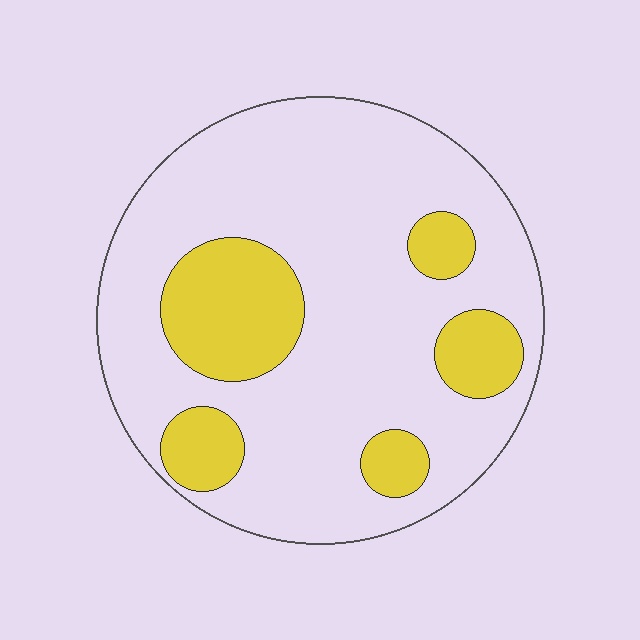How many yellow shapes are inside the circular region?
5.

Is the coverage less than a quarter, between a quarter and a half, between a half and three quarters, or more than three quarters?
Less than a quarter.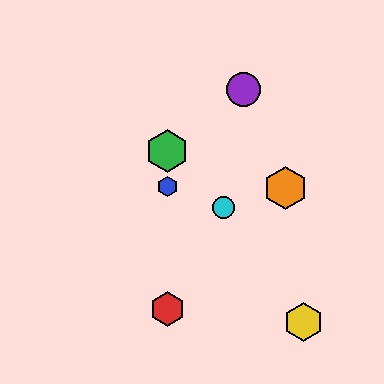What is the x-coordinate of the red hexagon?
The red hexagon is at x≈167.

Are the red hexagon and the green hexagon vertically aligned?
Yes, both are at x≈167.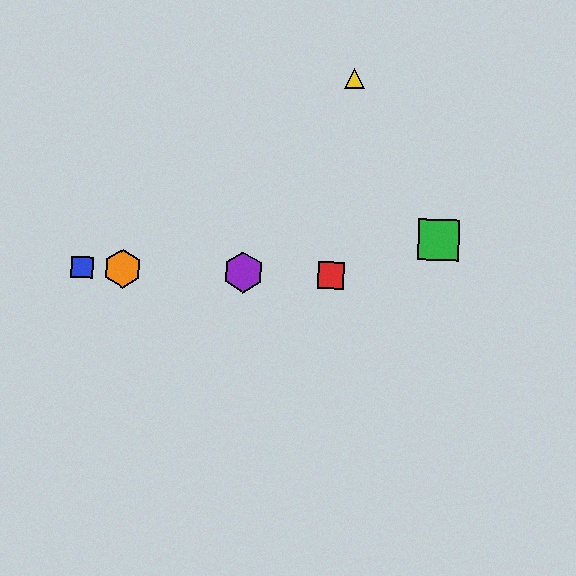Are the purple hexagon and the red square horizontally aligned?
Yes, both are at y≈272.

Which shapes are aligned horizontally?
The red square, the blue square, the purple hexagon, the orange hexagon are aligned horizontally.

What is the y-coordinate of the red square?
The red square is at y≈275.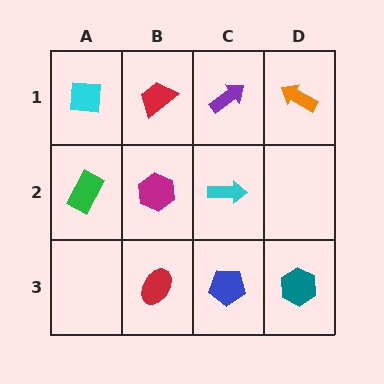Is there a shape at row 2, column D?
No, that cell is empty.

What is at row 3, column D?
A teal hexagon.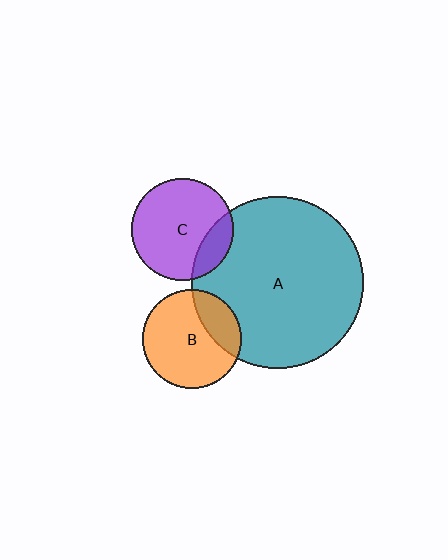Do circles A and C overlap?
Yes.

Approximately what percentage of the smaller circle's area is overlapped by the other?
Approximately 20%.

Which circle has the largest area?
Circle A (teal).